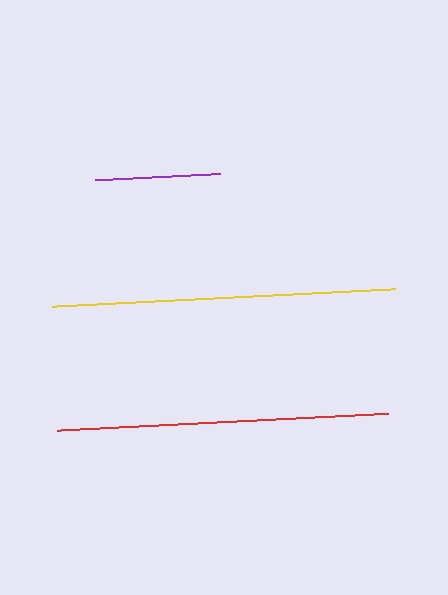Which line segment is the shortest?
The purple line is the shortest at approximately 126 pixels.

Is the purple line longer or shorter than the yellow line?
The yellow line is longer than the purple line.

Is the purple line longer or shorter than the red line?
The red line is longer than the purple line.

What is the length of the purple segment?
The purple segment is approximately 126 pixels long.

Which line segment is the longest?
The yellow line is the longest at approximately 342 pixels.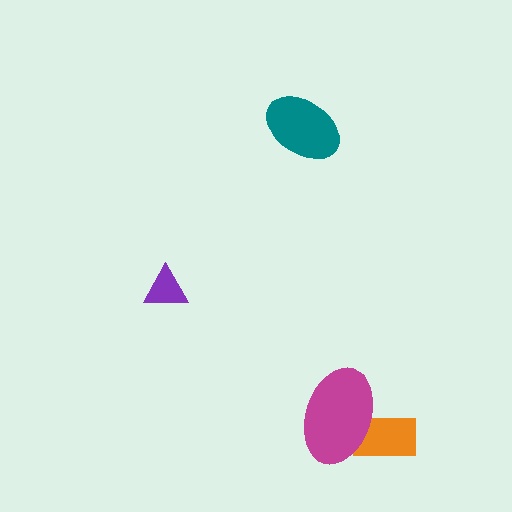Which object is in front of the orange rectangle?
The magenta ellipse is in front of the orange rectangle.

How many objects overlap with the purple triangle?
0 objects overlap with the purple triangle.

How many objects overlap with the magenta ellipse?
1 object overlaps with the magenta ellipse.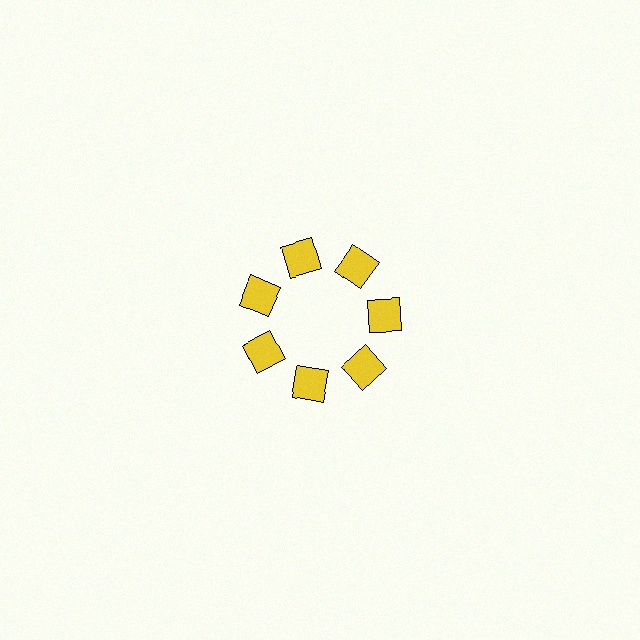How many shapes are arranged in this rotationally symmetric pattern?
There are 7 shapes, arranged in 7 groups of 1.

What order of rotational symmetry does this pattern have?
This pattern has 7-fold rotational symmetry.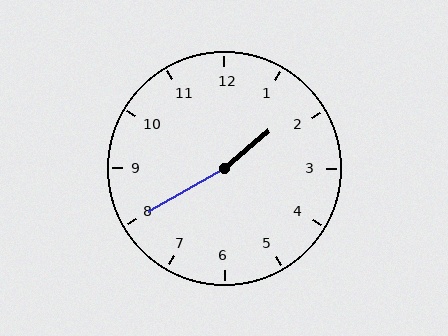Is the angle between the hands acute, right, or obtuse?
It is obtuse.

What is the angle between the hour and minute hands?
Approximately 170 degrees.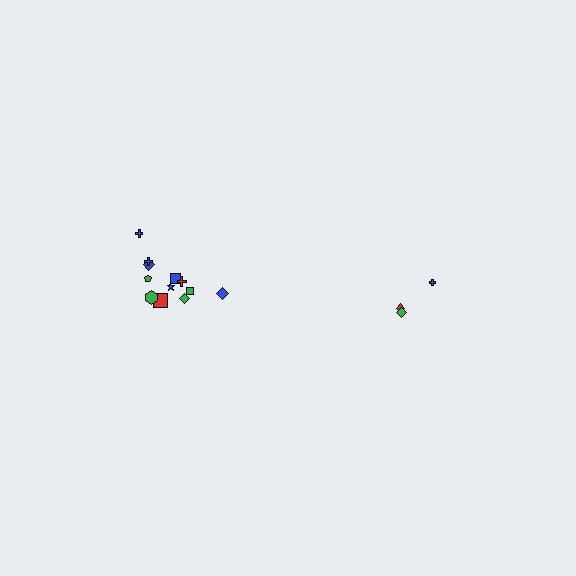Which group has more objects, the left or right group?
The left group.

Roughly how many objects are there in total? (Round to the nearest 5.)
Roughly 15 objects in total.